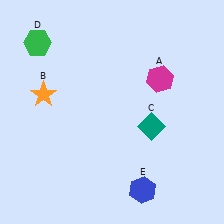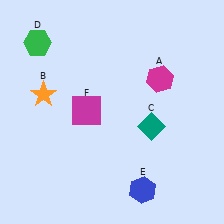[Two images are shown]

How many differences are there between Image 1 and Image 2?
There is 1 difference between the two images.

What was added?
A magenta square (F) was added in Image 2.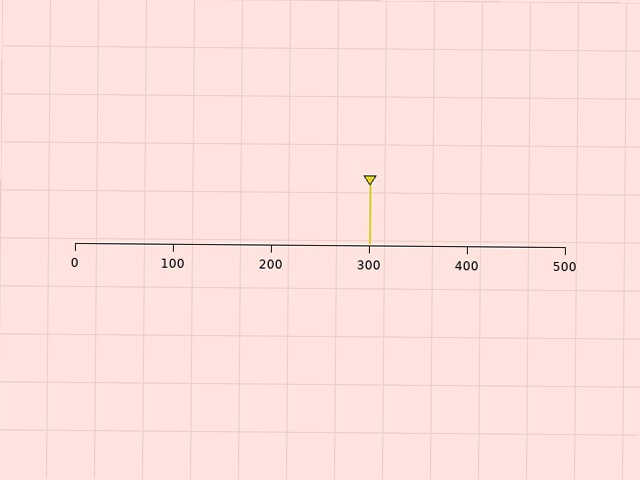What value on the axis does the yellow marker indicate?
The marker indicates approximately 300.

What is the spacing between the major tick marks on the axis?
The major ticks are spaced 100 apart.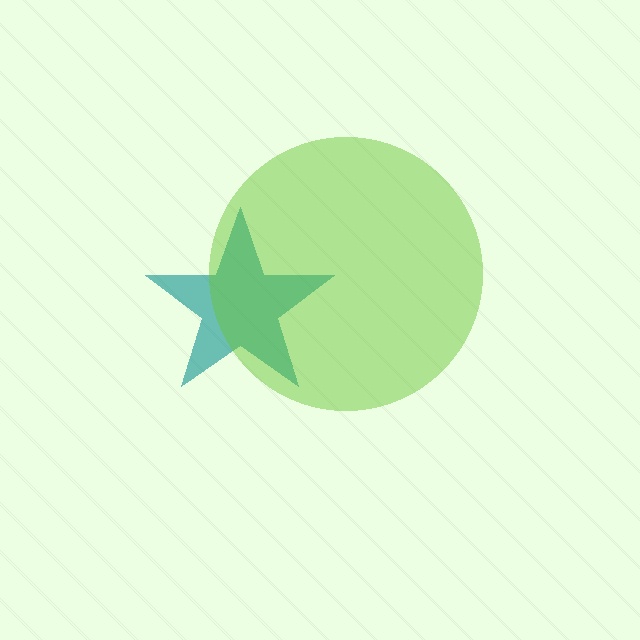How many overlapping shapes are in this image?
There are 2 overlapping shapes in the image.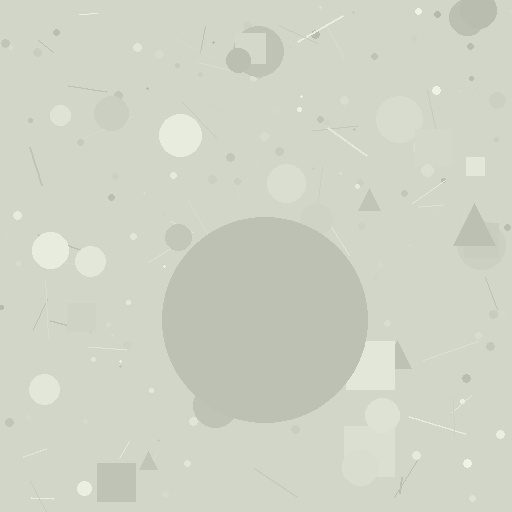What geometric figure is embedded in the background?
A circle is embedded in the background.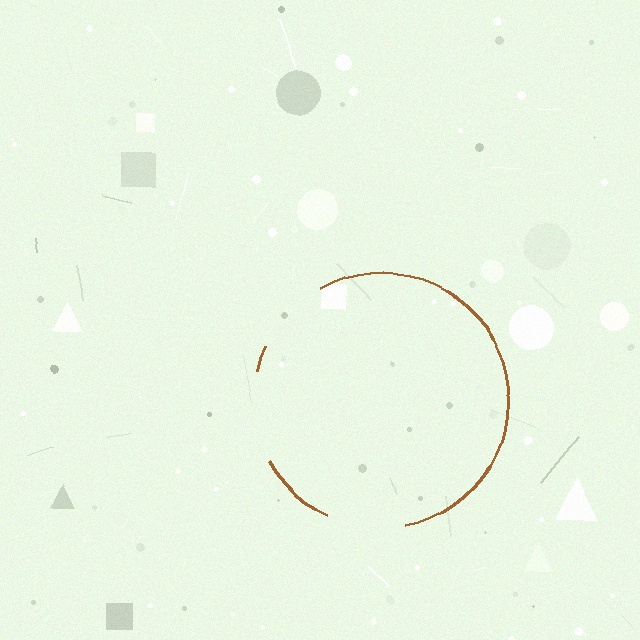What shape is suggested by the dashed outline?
The dashed outline suggests a circle.